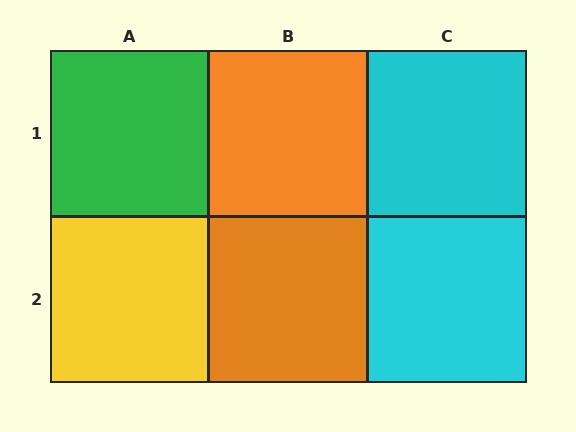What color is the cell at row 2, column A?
Yellow.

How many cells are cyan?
2 cells are cyan.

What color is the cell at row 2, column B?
Orange.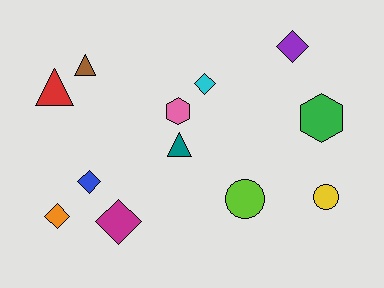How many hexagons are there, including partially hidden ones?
There are 2 hexagons.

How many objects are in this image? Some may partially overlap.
There are 12 objects.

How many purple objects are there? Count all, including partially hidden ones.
There is 1 purple object.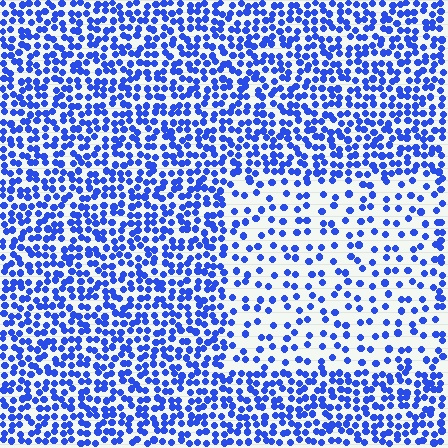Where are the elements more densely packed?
The elements are more densely packed outside the rectangle boundary.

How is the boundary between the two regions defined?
The boundary is defined by a change in element density (approximately 2.3x ratio). All elements are the same color, size, and shape.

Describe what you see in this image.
The image contains small blue elements arranged at two different densities. A rectangle-shaped region is visible where the elements are less densely packed than the surrounding area.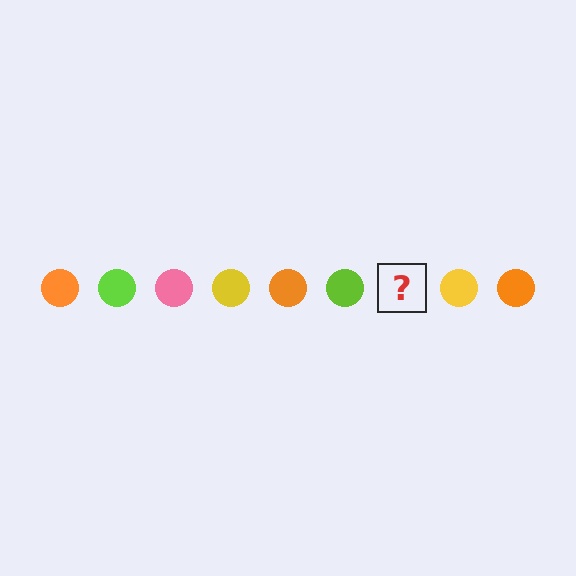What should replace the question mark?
The question mark should be replaced with a pink circle.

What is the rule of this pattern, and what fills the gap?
The rule is that the pattern cycles through orange, lime, pink, yellow circles. The gap should be filled with a pink circle.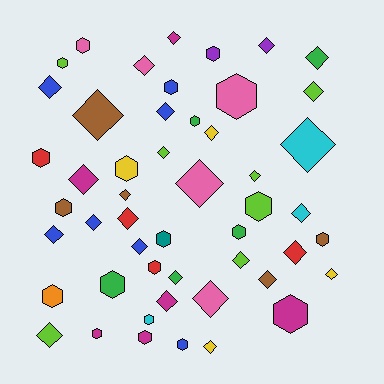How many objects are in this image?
There are 50 objects.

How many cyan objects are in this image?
There are 3 cyan objects.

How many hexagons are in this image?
There are 21 hexagons.